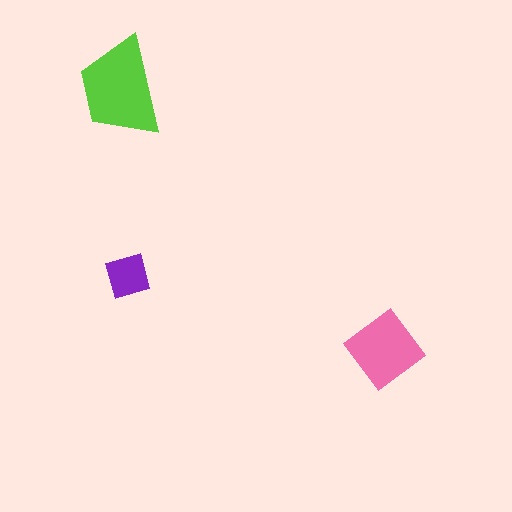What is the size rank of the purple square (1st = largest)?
3rd.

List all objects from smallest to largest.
The purple square, the pink diamond, the lime trapezoid.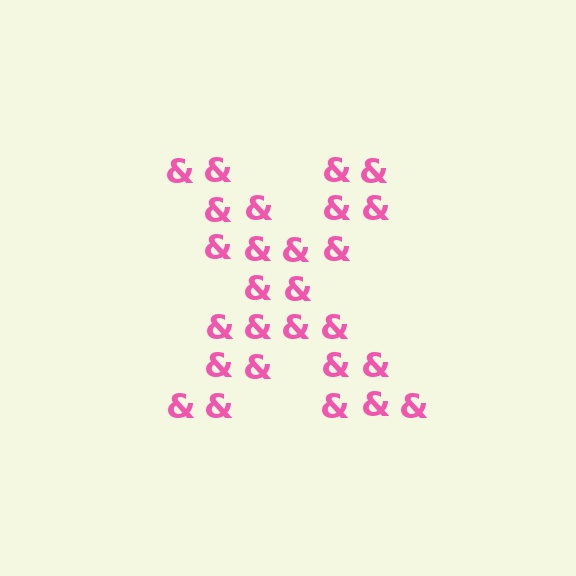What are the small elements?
The small elements are ampersands.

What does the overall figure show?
The overall figure shows the letter X.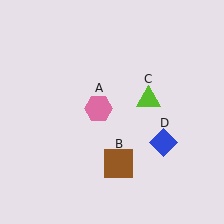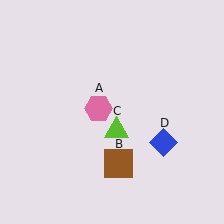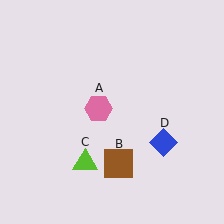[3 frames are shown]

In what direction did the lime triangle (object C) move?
The lime triangle (object C) moved down and to the left.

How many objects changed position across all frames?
1 object changed position: lime triangle (object C).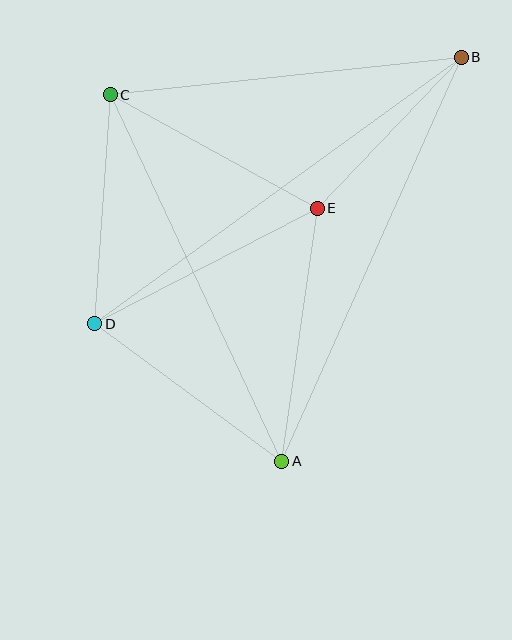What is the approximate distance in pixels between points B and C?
The distance between B and C is approximately 353 pixels.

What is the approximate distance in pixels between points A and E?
The distance between A and E is approximately 255 pixels.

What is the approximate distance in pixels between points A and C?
The distance between A and C is approximately 405 pixels.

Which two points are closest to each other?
Points B and E are closest to each other.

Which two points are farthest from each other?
Points B and D are farthest from each other.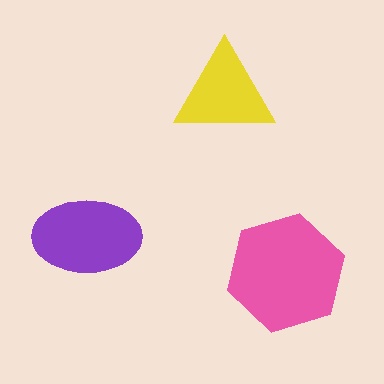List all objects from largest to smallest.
The pink hexagon, the purple ellipse, the yellow triangle.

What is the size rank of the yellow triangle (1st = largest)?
3rd.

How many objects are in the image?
There are 3 objects in the image.